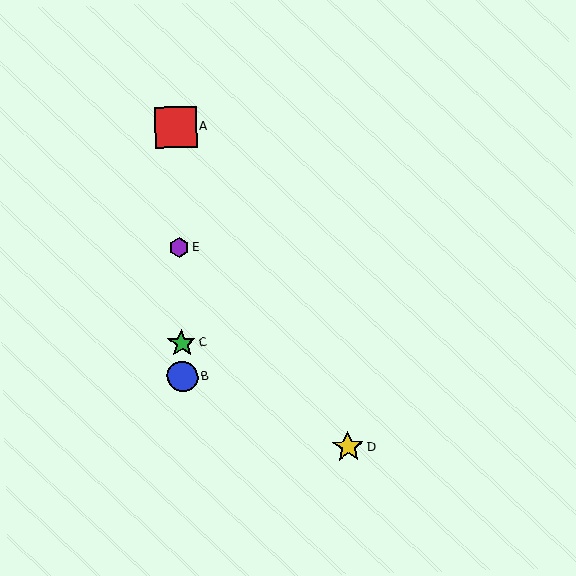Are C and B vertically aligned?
Yes, both are at x≈182.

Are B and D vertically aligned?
No, B is at x≈183 and D is at x≈348.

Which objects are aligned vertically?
Objects A, B, C, E are aligned vertically.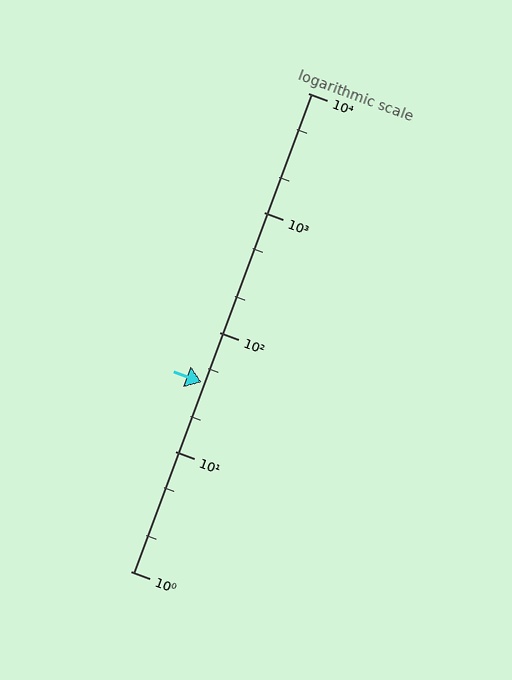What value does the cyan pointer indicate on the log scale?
The pointer indicates approximately 38.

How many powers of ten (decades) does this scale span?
The scale spans 4 decades, from 1 to 10000.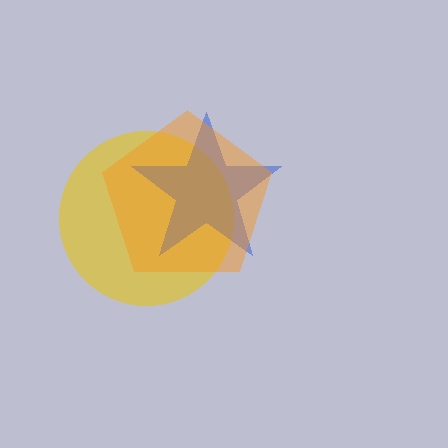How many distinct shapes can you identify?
There are 3 distinct shapes: a yellow circle, a blue star, an orange pentagon.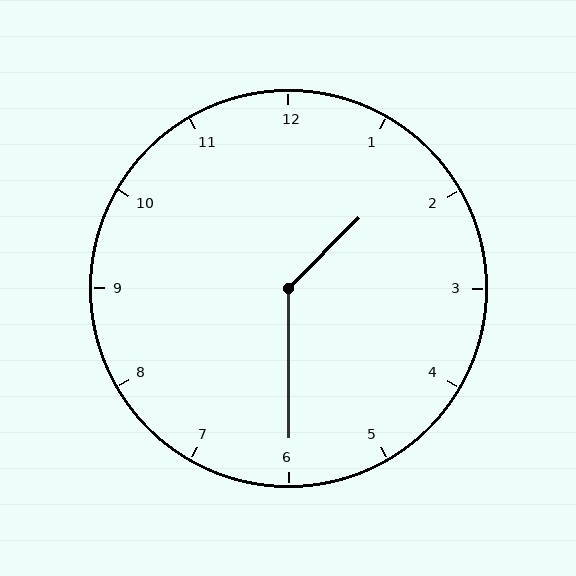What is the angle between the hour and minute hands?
Approximately 135 degrees.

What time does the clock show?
1:30.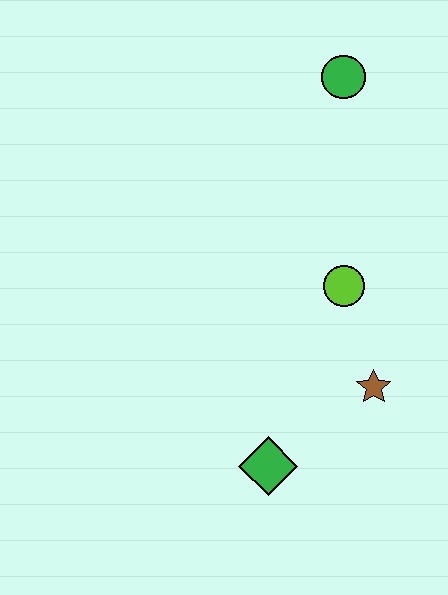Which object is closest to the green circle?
The lime circle is closest to the green circle.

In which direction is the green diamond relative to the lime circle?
The green diamond is below the lime circle.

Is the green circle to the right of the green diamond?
Yes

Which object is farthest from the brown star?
The green circle is farthest from the brown star.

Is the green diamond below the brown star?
Yes